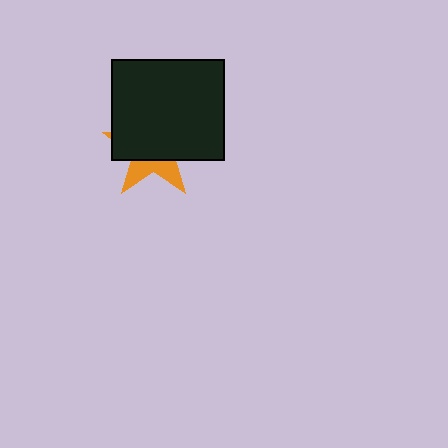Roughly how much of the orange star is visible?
A small part of it is visible (roughly 31%).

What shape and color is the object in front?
The object in front is a black rectangle.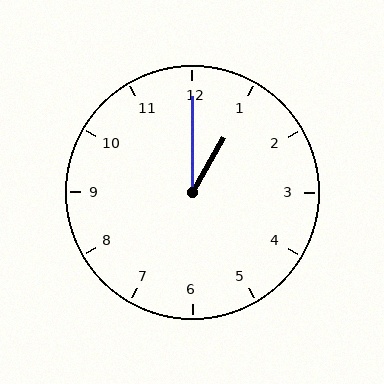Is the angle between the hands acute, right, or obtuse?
It is acute.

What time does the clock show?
1:00.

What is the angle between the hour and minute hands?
Approximately 30 degrees.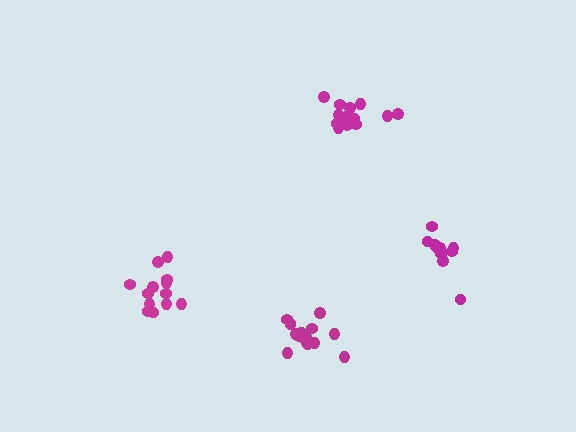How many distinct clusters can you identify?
There are 4 distinct clusters.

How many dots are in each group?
Group 1: 13 dots, Group 2: 15 dots, Group 3: 15 dots, Group 4: 12 dots (55 total).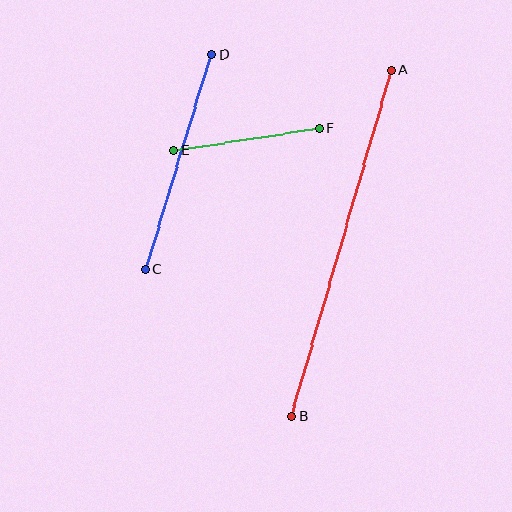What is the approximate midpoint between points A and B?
The midpoint is at approximately (341, 244) pixels.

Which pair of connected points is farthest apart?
Points A and B are farthest apart.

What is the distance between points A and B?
The distance is approximately 361 pixels.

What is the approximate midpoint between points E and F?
The midpoint is at approximately (246, 139) pixels.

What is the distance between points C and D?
The distance is approximately 225 pixels.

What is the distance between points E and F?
The distance is approximately 147 pixels.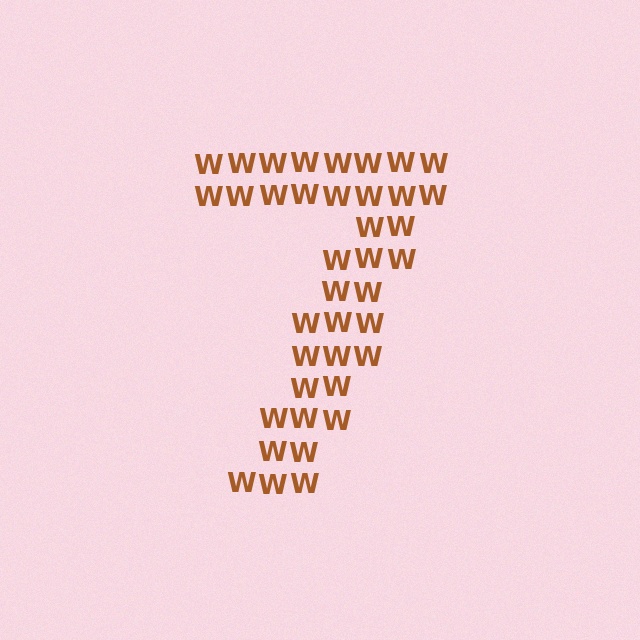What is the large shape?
The large shape is the digit 7.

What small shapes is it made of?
It is made of small letter W's.